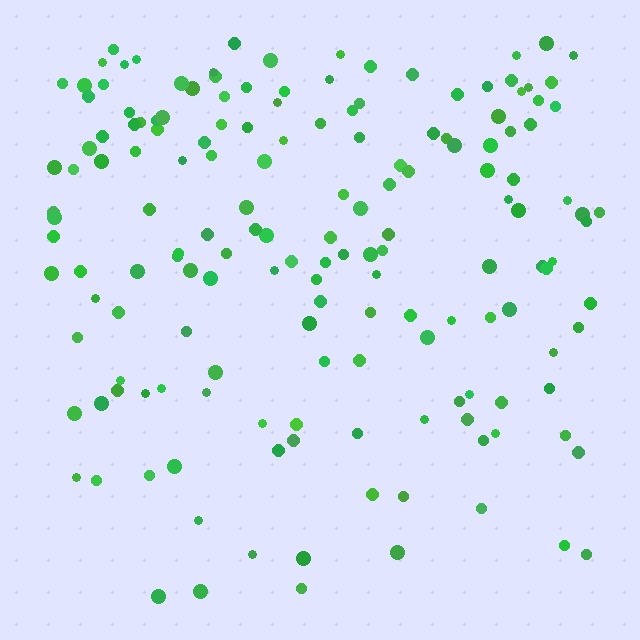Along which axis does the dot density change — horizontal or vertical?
Vertical.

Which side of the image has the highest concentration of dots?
The top.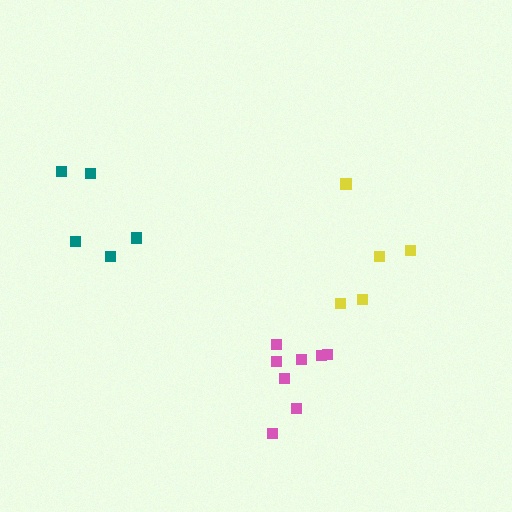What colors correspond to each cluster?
The clusters are colored: teal, yellow, pink.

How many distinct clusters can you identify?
There are 3 distinct clusters.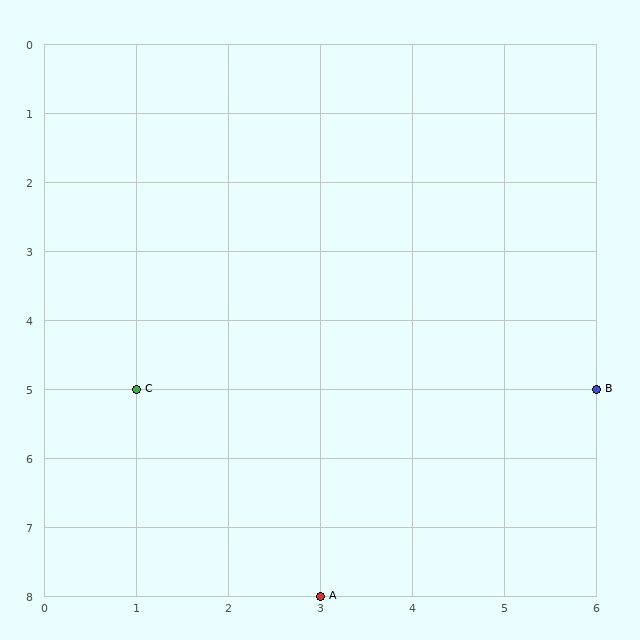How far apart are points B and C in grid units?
Points B and C are 5 columns apart.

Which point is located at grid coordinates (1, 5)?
Point C is at (1, 5).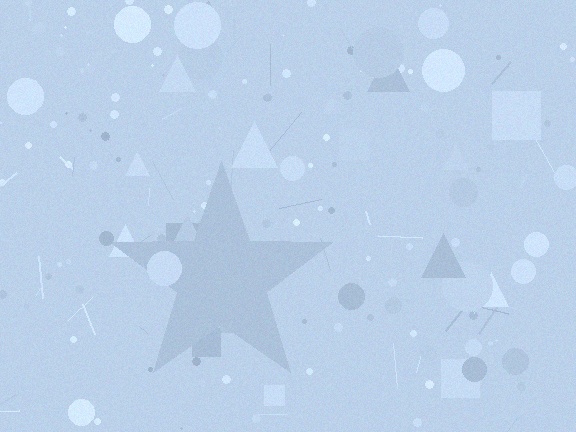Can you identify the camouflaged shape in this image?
The camouflaged shape is a star.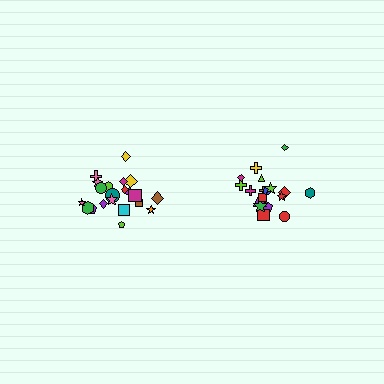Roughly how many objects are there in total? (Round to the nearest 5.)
Roughly 40 objects in total.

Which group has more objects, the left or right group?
The left group.